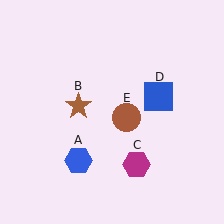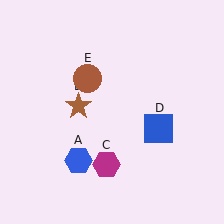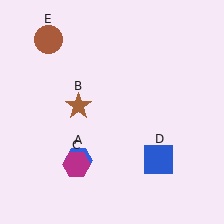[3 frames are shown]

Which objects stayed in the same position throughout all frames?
Blue hexagon (object A) and brown star (object B) remained stationary.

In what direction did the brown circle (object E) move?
The brown circle (object E) moved up and to the left.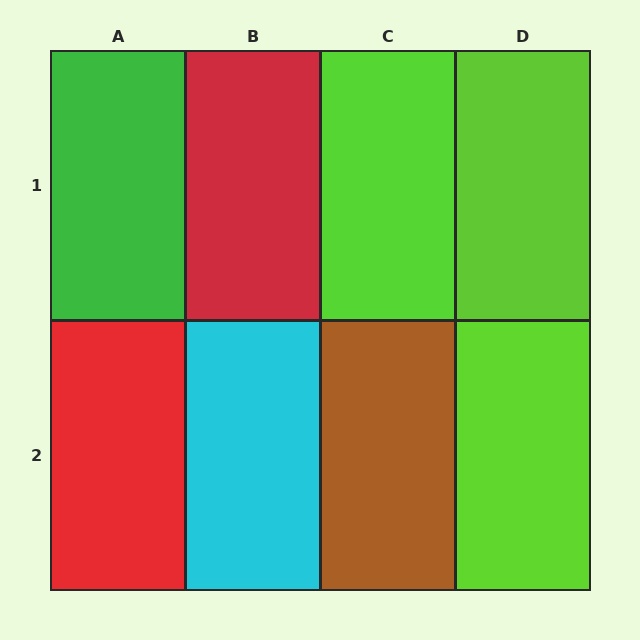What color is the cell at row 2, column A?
Red.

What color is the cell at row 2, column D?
Lime.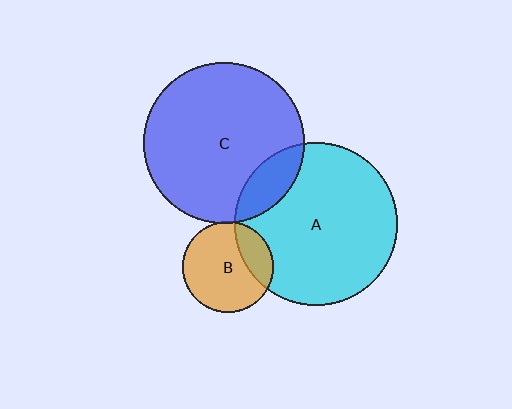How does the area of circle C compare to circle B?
Approximately 3.1 times.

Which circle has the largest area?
Circle A (cyan).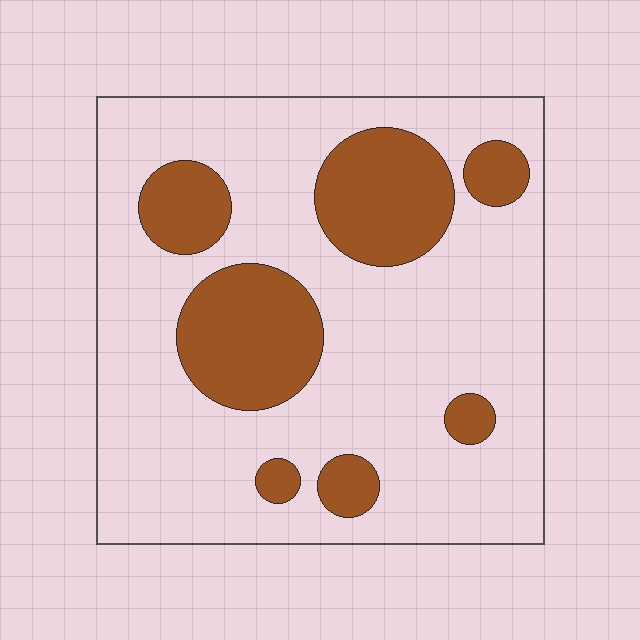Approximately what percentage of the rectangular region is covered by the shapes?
Approximately 25%.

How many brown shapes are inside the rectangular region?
7.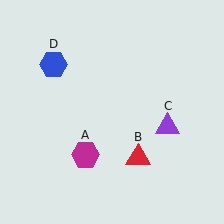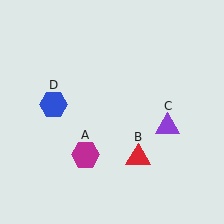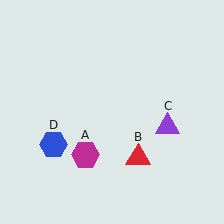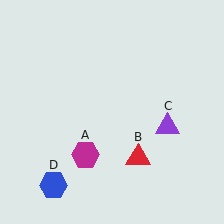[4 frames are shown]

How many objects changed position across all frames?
1 object changed position: blue hexagon (object D).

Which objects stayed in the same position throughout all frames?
Magenta hexagon (object A) and red triangle (object B) and purple triangle (object C) remained stationary.